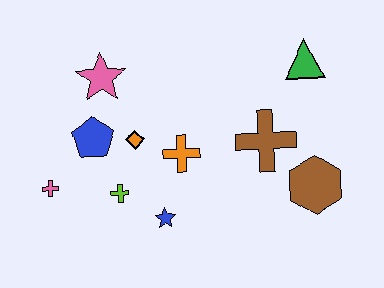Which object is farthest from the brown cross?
The pink cross is farthest from the brown cross.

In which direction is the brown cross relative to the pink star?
The brown cross is to the right of the pink star.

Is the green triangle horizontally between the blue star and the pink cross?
No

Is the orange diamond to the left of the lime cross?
No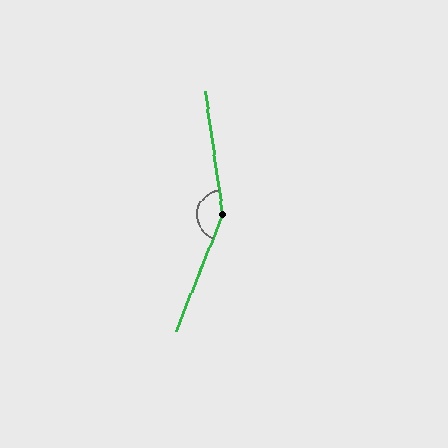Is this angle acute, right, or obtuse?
It is obtuse.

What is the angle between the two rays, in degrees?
Approximately 150 degrees.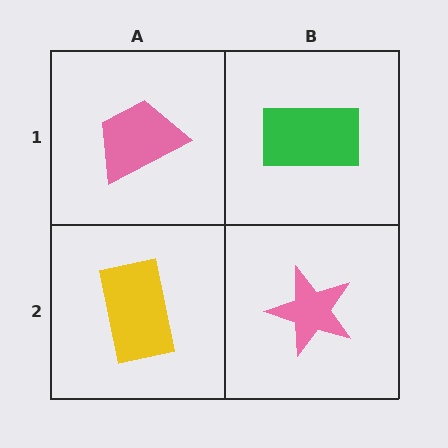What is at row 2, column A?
A yellow rectangle.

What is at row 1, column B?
A green rectangle.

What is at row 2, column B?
A pink star.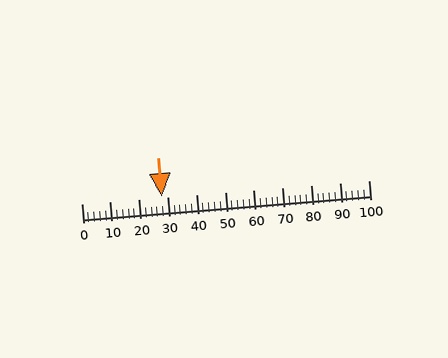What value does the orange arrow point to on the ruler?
The orange arrow points to approximately 28.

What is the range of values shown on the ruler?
The ruler shows values from 0 to 100.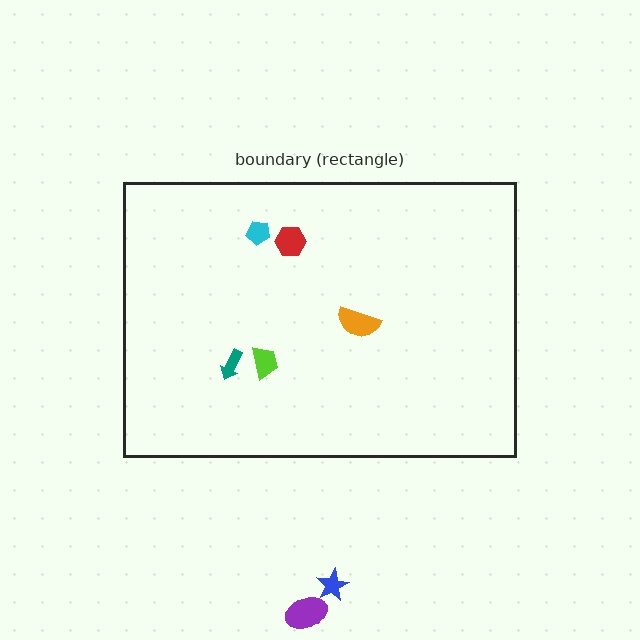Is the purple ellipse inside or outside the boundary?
Outside.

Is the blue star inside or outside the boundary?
Outside.